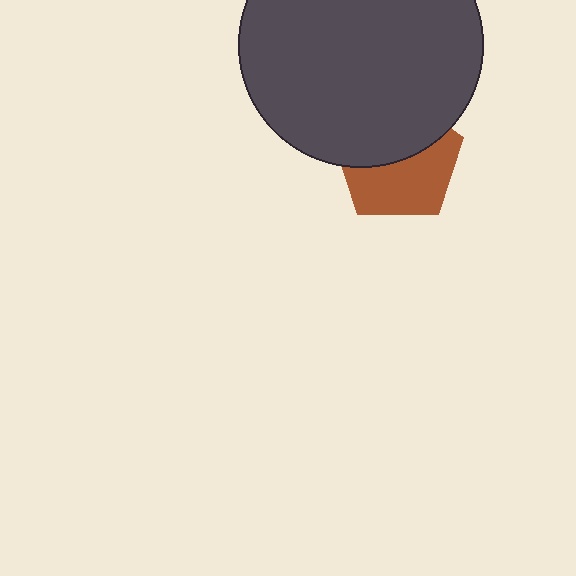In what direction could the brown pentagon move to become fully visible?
The brown pentagon could move down. That would shift it out from behind the dark gray circle entirely.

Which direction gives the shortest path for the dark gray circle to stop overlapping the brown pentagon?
Moving up gives the shortest separation.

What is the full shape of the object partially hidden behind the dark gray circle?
The partially hidden object is a brown pentagon.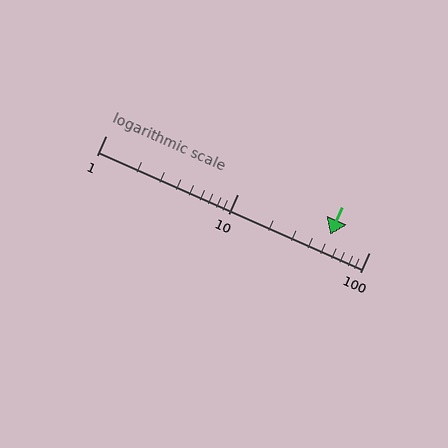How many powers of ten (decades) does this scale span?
The scale spans 2 decades, from 1 to 100.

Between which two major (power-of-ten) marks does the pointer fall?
The pointer is between 10 and 100.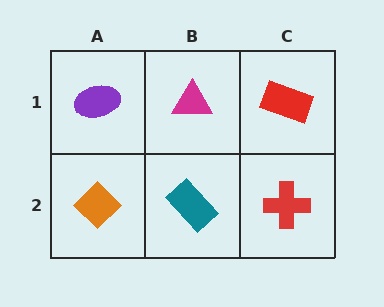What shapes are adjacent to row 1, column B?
A teal rectangle (row 2, column B), a purple ellipse (row 1, column A), a red rectangle (row 1, column C).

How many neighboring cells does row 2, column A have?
2.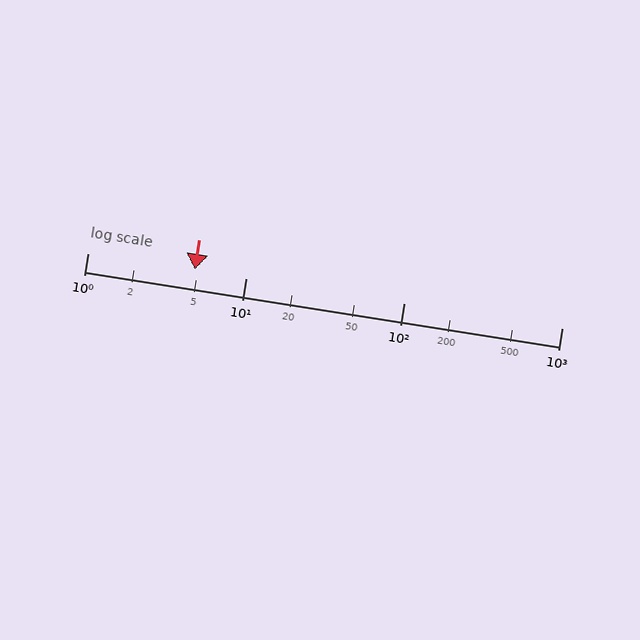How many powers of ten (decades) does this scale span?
The scale spans 3 decades, from 1 to 1000.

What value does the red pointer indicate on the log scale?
The pointer indicates approximately 4.8.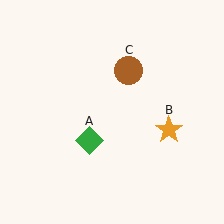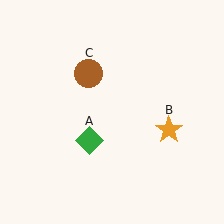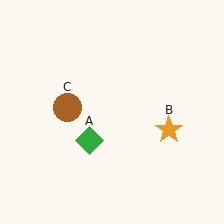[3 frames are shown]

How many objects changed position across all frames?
1 object changed position: brown circle (object C).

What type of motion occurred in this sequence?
The brown circle (object C) rotated counterclockwise around the center of the scene.